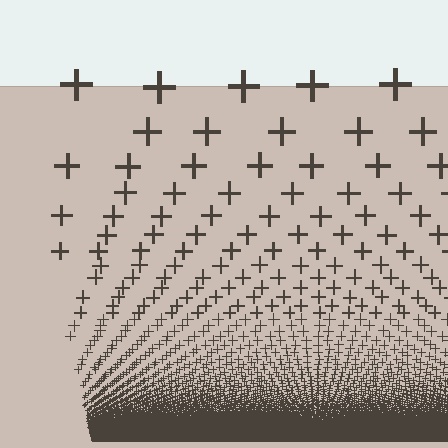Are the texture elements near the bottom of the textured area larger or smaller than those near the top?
Smaller. The gradient is inverted — elements near the bottom are smaller and denser.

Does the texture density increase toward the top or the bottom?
Density increases toward the bottom.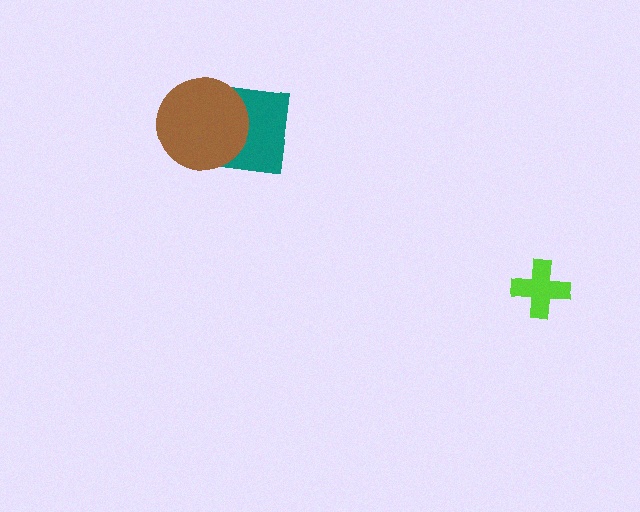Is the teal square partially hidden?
Yes, it is partially covered by another shape.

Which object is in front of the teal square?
The brown circle is in front of the teal square.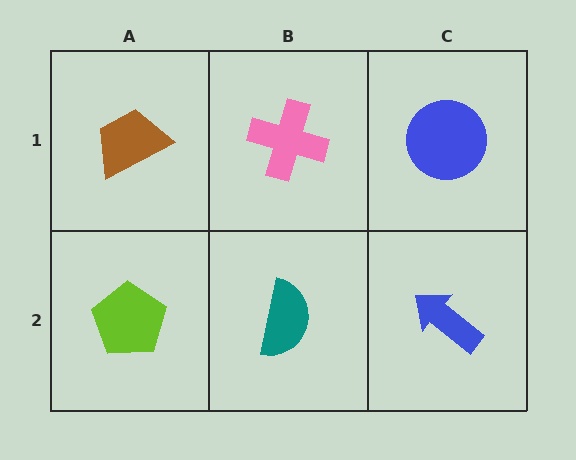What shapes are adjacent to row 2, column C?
A blue circle (row 1, column C), a teal semicircle (row 2, column B).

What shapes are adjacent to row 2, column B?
A pink cross (row 1, column B), a lime pentagon (row 2, column A), a blue arrow (row 2, column C).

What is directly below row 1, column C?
A blue arrow.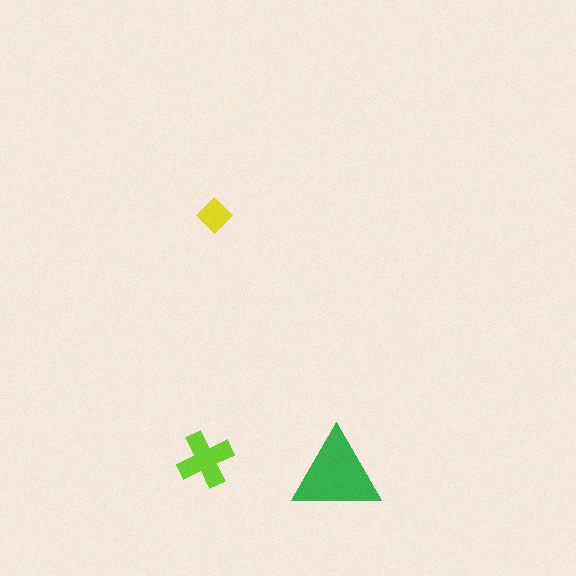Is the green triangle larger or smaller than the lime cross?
Larger.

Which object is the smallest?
The yellow diamond.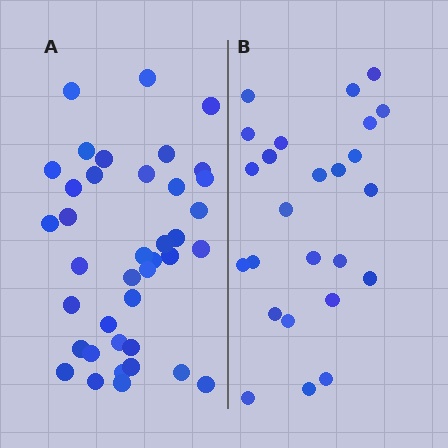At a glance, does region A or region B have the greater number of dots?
Region A (the left region) has more dots.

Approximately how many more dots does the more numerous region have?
Region A has approximately 15 more dots than region B.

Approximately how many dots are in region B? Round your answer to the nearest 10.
About 20 dots. (The exact count is 25, which rounds to 20.)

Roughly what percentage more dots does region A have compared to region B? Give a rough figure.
About 55% more.